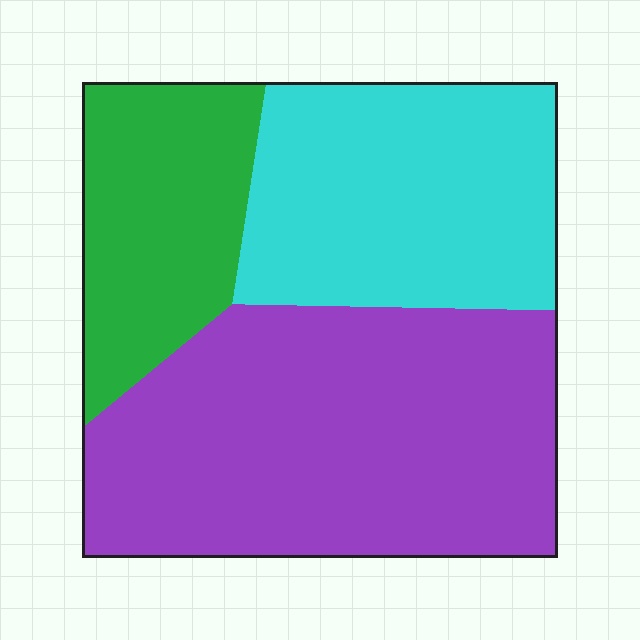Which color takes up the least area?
Green, at roughly 20%.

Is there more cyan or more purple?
Purple.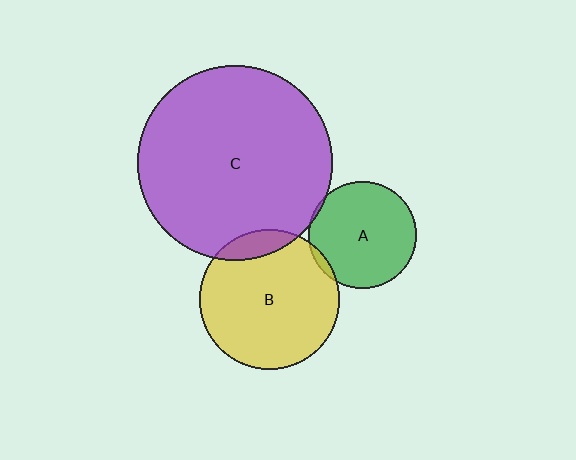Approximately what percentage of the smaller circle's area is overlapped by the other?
Approximately 10%.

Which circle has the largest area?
Circle C (purple).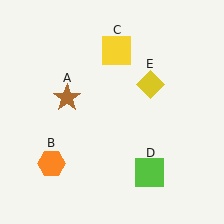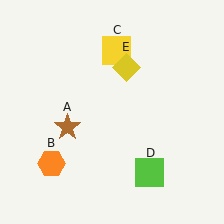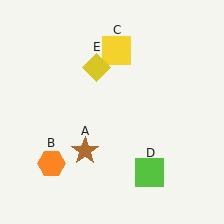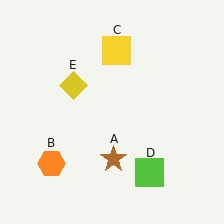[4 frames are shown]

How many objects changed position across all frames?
2 objects changed position: brown star (object A), yellow diamond (object E).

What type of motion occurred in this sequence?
The brown star (object A), yellow diamond (object E) rotated counterclockwise around the center of the scene.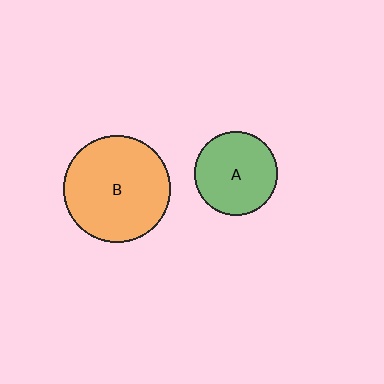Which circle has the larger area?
Circle B (orange).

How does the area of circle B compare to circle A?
Approximately 1.7 times.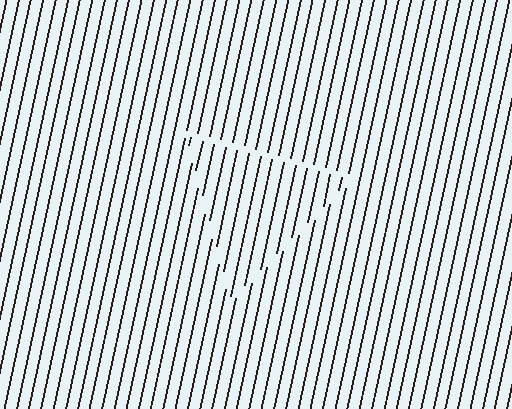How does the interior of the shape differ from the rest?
The interior of the shape contains the same grating, shifted by half a period — the contour is defined by the phase discontinuity where line-ends from the inner and outer gratings abut.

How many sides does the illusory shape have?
3 sides — the line-ends trace a triangle.